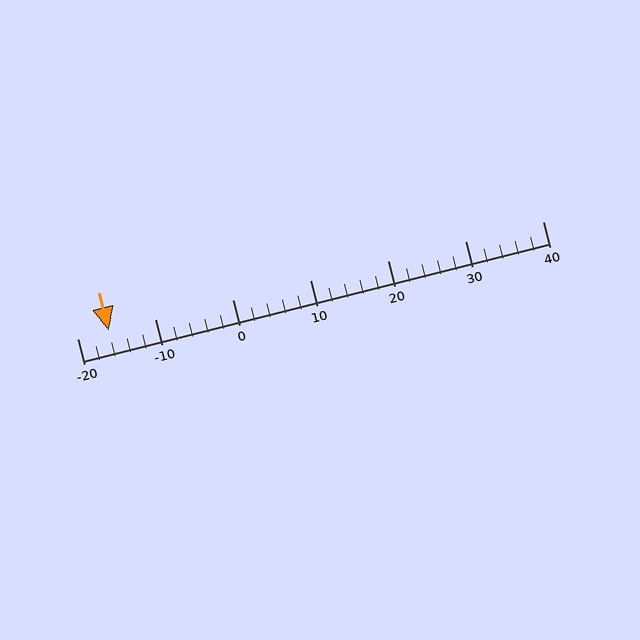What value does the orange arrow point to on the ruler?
The orange arrow points to approximately -16.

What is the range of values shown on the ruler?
The ruler shows values from -20 to 40.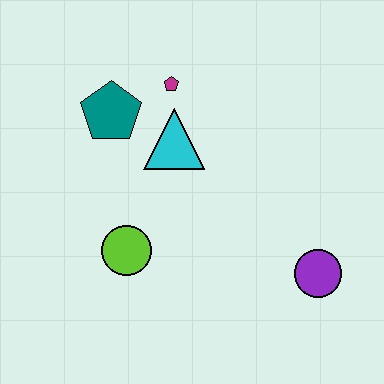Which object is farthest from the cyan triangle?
The purple circle is farthest from the cyan triangle.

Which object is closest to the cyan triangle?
The magenta pentagon is closest to the cyan triangle.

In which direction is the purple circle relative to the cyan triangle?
The purple circle is to the right of the cyan triangle.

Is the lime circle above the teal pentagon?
No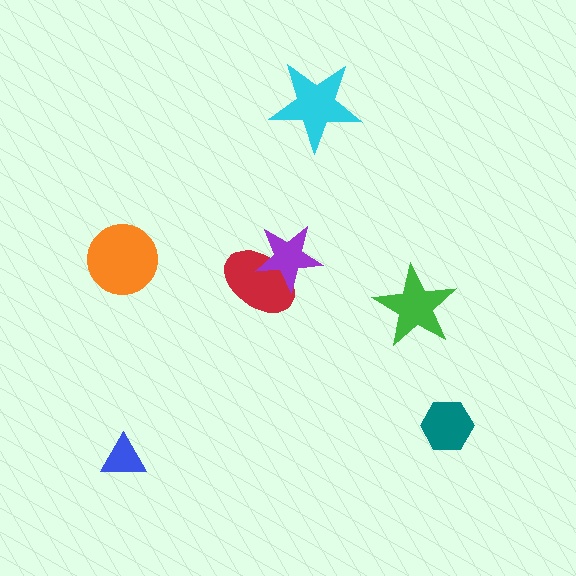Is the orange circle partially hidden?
No, no other shape covers it.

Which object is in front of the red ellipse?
The purple star is in front of the red ellipse.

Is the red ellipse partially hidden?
Yes, it is partially covered by another shape.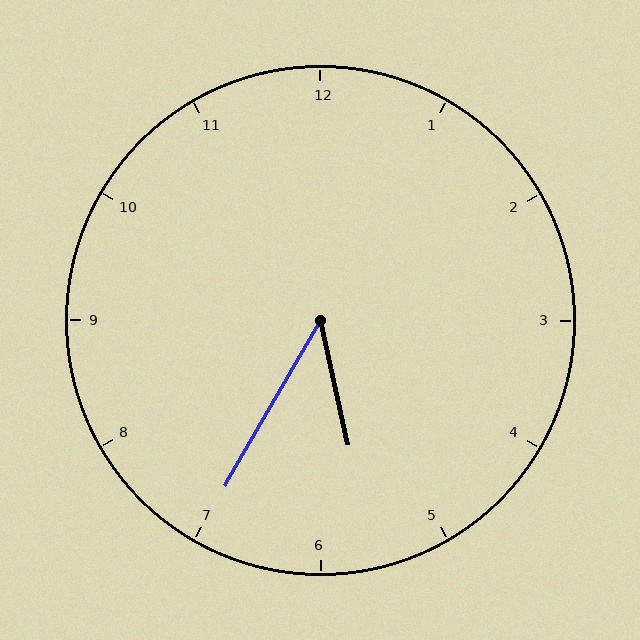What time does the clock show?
5:35.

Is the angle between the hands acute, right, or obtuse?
It is acute.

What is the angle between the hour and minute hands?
Approximately 42 degrees.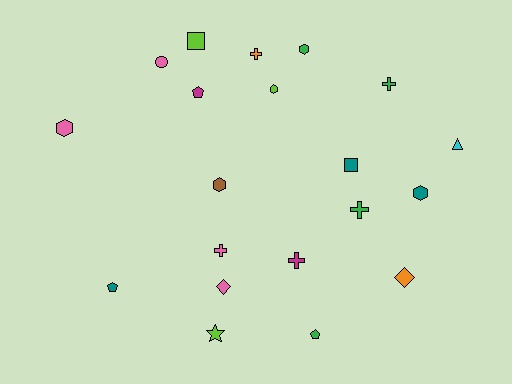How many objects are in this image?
There are 20 objects.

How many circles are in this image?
There is 1 circle.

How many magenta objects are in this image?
There are 2 magenta objects.